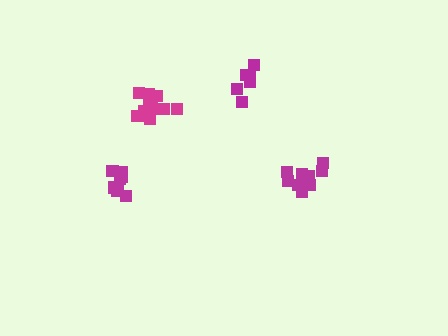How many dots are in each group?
Group 1: 10 dots, Group 2: 6 dots, Group 3: 8 dots, Group 4: 11 dots (35 total).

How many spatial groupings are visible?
There are 4 spatial groupings.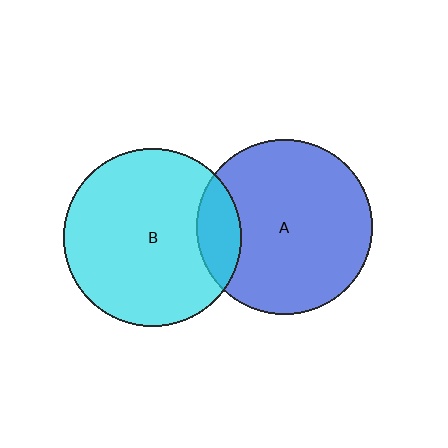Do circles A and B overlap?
Yes.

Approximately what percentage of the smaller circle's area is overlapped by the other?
Approximately 15%.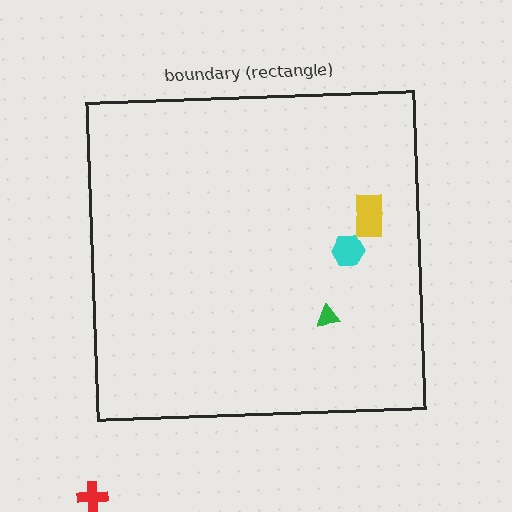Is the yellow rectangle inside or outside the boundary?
Inside.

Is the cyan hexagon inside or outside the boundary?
Inside.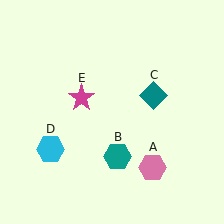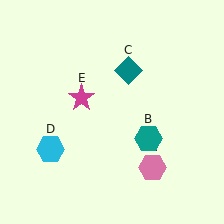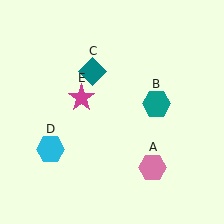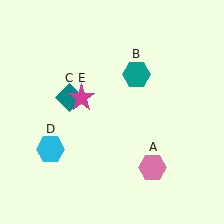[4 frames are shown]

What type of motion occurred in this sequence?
The teal hexagon (object B), teal diamond (object C) rotated counterclockwise around the center of the scene.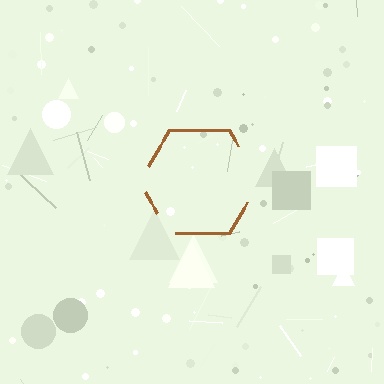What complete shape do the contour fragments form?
The contour fragments form a hexagon.